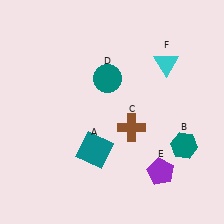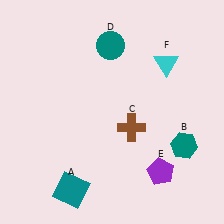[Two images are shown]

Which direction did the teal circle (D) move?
The teal circle (D) moved up.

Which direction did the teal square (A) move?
The teal square (A) moved down.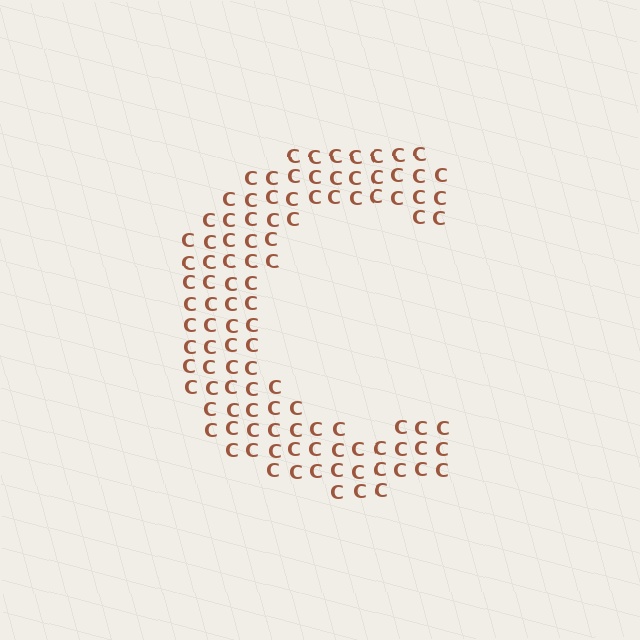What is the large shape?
The large shape is the letter C.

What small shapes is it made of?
It is made of small letter C's.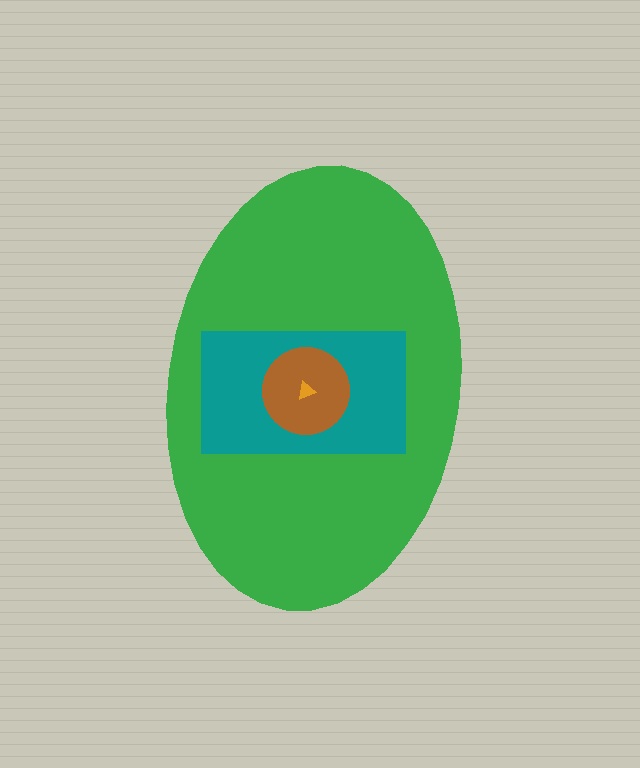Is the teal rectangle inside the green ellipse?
Yes.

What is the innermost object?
The orange triangle.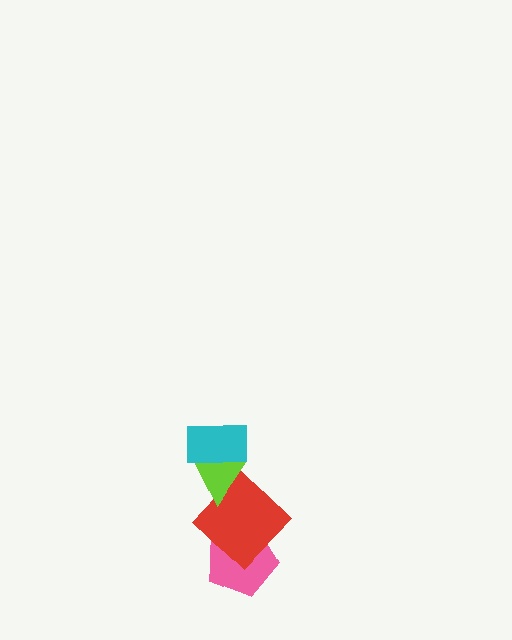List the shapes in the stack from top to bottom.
From top to bottom: the cyan rectangle, the lime triangle, the red diamond, the pink pentagon.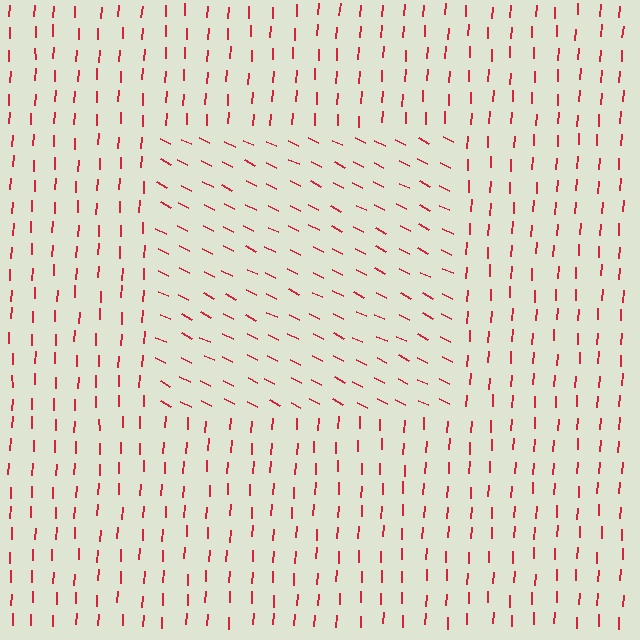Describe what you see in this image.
The image is filled with small red line segments. A rectangle region in the image has lines oriented differently from the surrounding lines, creating a visible texture boundary.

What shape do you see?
I see a rectangle.